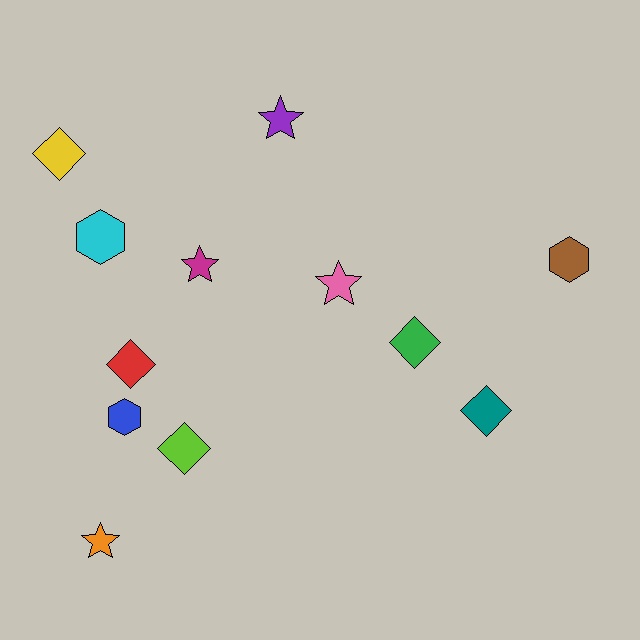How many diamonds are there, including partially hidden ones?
There are 5 diamonds.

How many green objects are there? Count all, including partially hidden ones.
There is 1 green object.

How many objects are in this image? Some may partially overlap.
There are 12 objects.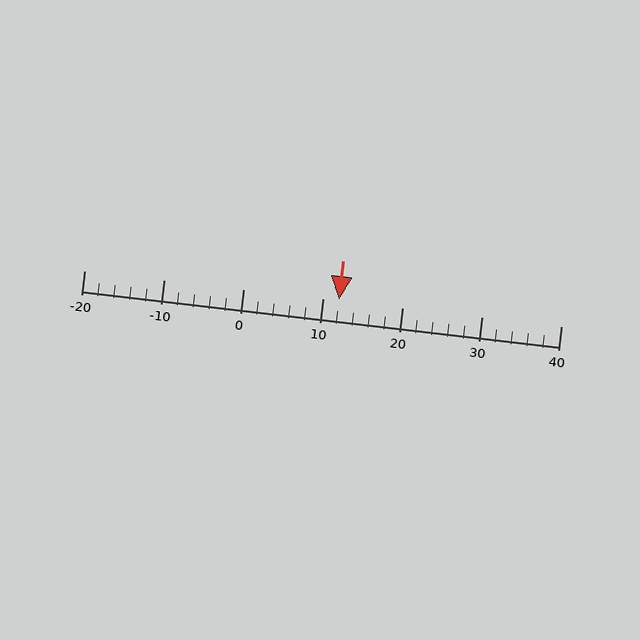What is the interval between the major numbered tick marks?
The major tick marks are spaced 10 units apart.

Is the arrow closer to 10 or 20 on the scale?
The arrow is closer to 10.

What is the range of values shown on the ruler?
The ruler shows values from -20 to 40.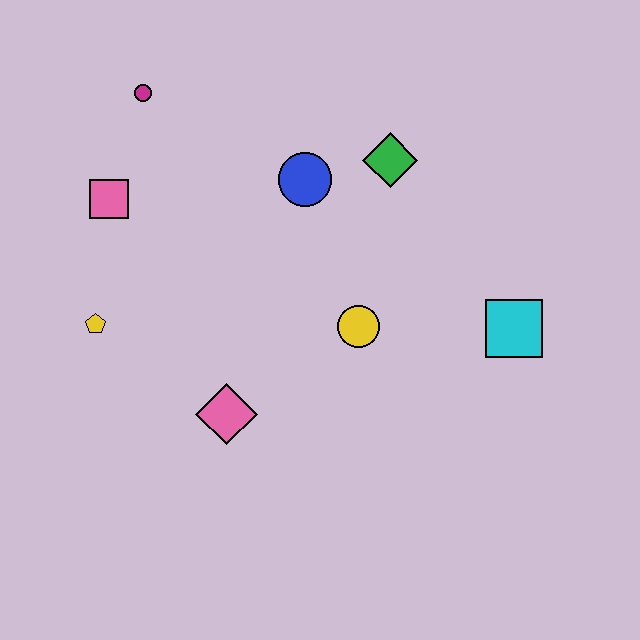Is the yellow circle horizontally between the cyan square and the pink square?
Yes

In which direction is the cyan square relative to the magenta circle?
The cyan square is to the right of the magenta circle.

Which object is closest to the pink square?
The magenta circle is closest to the pink square.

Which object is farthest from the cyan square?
The magenta circle is farthest from the cyan square.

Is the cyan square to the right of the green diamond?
Yes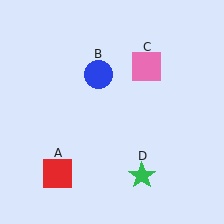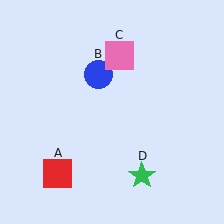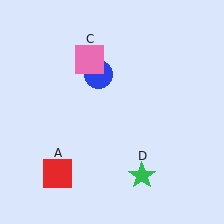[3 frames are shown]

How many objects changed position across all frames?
1 object changed position: pink square (object C).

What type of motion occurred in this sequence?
The pink square (object C) rotated counterclockwise around the center of the scene.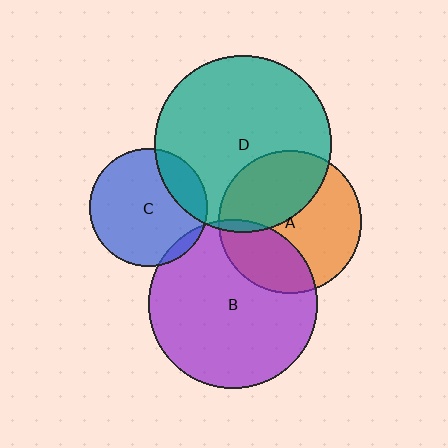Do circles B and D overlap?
Yes.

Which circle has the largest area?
Circle D (teal).